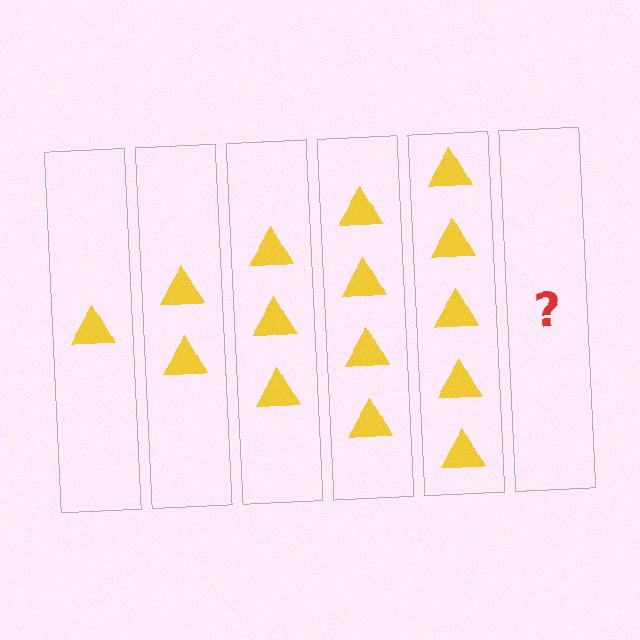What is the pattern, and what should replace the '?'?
The pattern is that each step adds one more triangle. The '?' should be 6 triangles.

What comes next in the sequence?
The next element should be 6 triangles.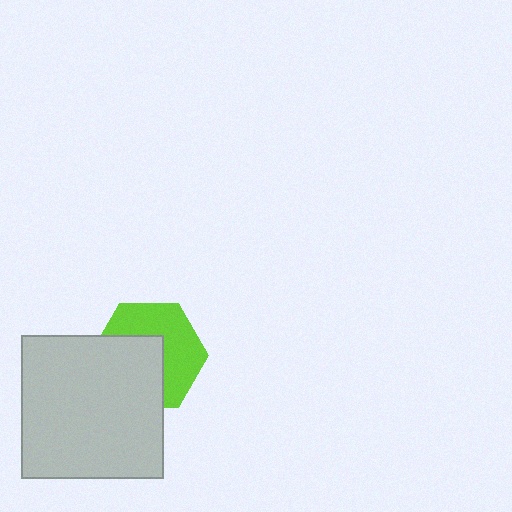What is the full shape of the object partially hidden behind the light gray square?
The partially hidden object is a lime hexagon.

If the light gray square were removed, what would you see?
You would see the complete lime hexagon.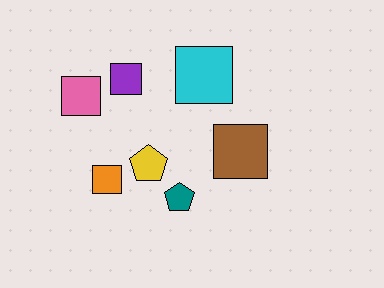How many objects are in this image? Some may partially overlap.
There are 7 objects.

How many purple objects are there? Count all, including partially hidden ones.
There is 1 purple object.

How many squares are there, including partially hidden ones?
There are 5 squares.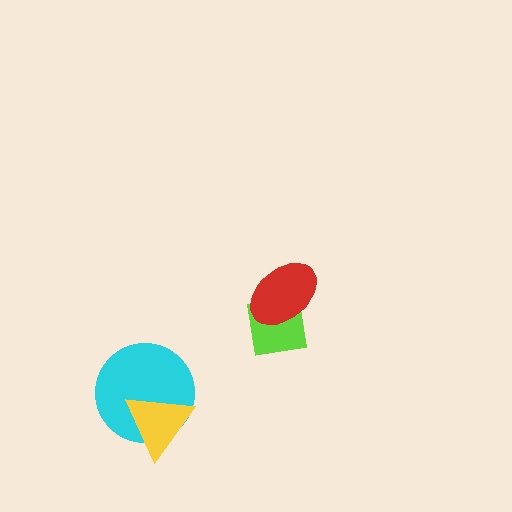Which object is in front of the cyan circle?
The yellow triangle is in front of the cyan circle.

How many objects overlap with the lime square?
1 object overlaps with the lime square.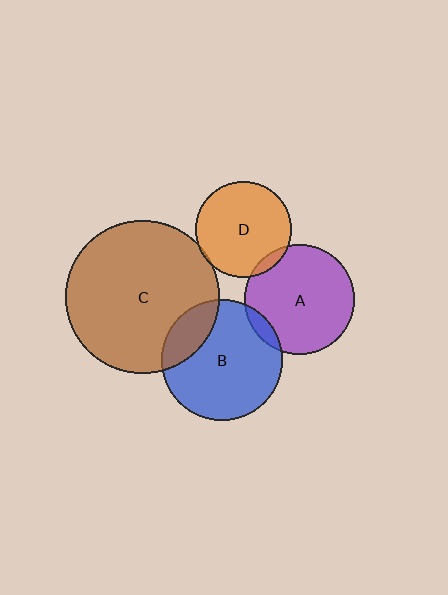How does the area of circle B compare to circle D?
Approximately 1.6 times.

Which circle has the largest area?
Circle C (brown).